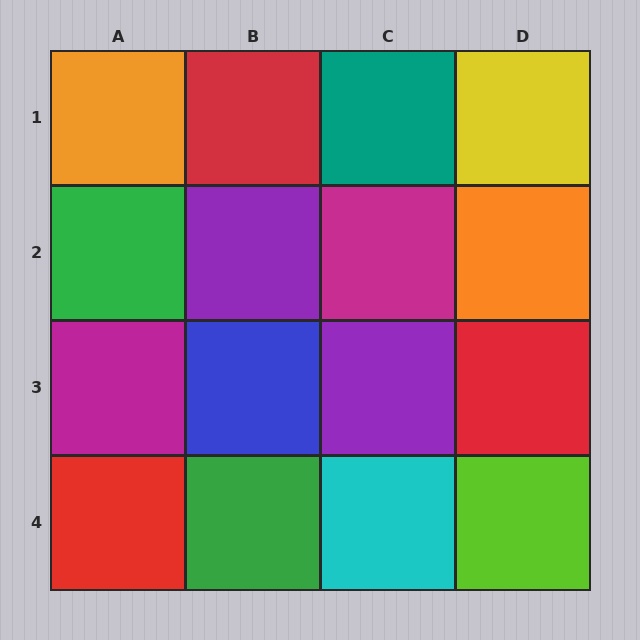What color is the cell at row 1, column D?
Yellow.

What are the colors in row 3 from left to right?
Magenta, blue, purple, red.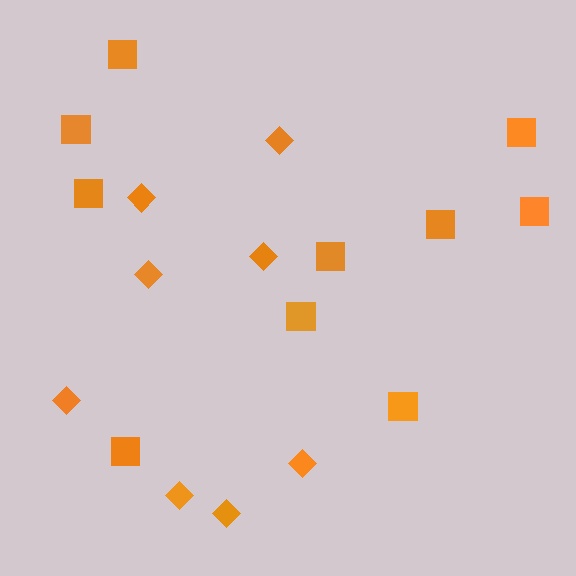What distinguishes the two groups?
There are 2 groups: one group of squares (10) and one group of diamonds (8).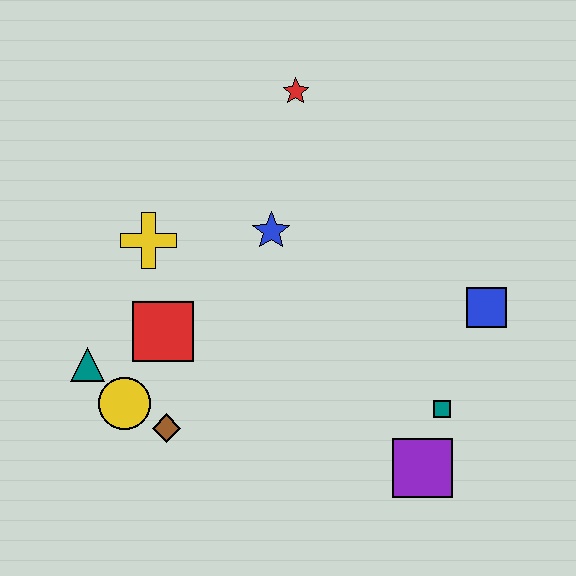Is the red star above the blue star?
Yes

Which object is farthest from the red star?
The purple square is farthest from the red star.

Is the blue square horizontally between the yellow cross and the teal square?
No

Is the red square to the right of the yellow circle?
Yes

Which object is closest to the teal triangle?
The yellow circle is closest to the teal triangle.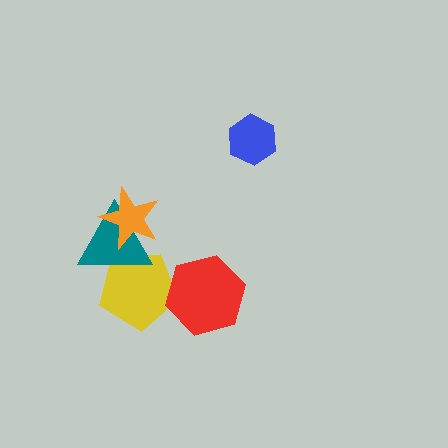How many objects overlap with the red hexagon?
1 object overlaps with the red hexagon.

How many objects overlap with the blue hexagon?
0 objects overlap with the blue hexagon.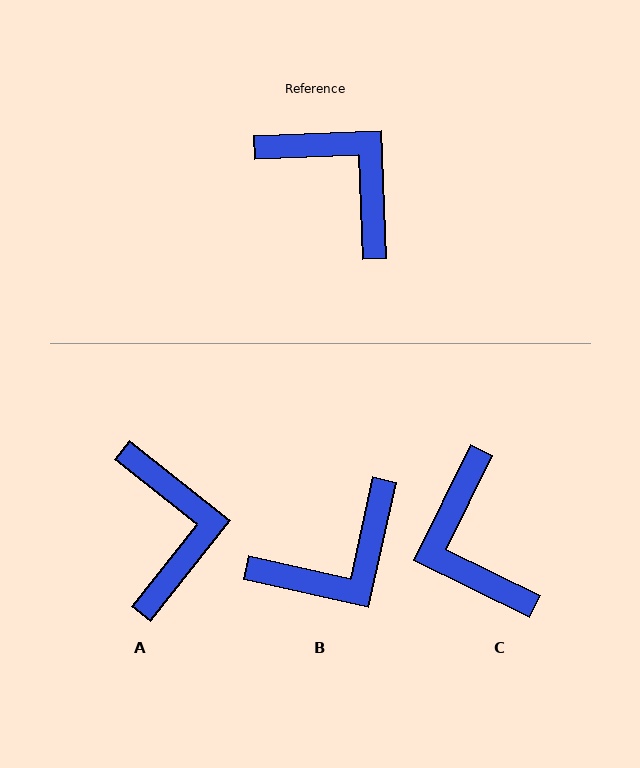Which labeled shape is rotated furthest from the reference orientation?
C, about 152 degrees away.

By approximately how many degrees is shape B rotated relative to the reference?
Approximately 105 degrees clockwise.